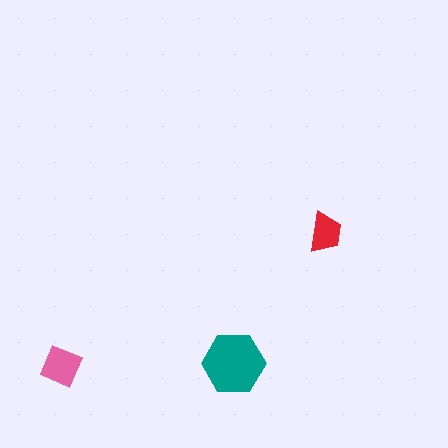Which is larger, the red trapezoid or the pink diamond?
The pink diamond.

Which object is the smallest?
The red trapezoid.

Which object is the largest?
The teal hexagon.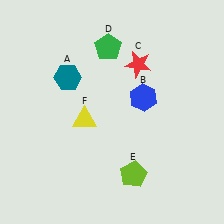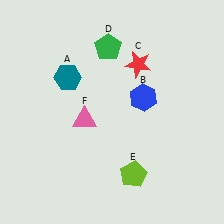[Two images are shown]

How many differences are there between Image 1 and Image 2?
There is 1 difference between the two images.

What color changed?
The triangle (F) changed from yellow in Image 1 to pink in Image 2.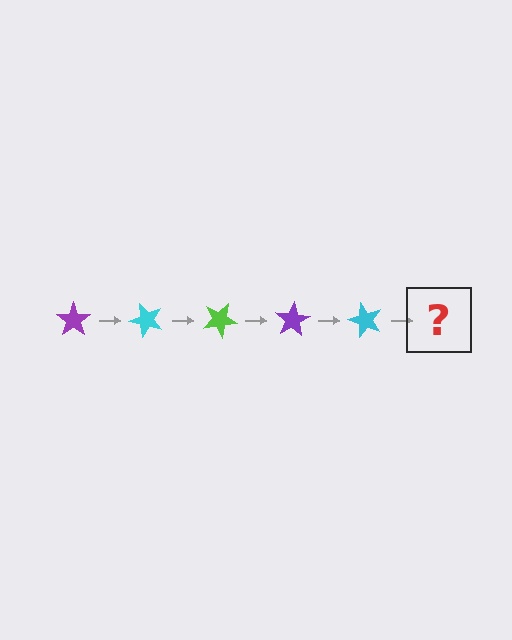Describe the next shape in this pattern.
It should be a lime star, rotated 250 degrees from the start.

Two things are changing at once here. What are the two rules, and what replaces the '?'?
The two rules are that it rotates 50 degrees each step and the color cycles through purple, cyan, and lime. The '?' should be a lime star, rotated 250 degrees from the start.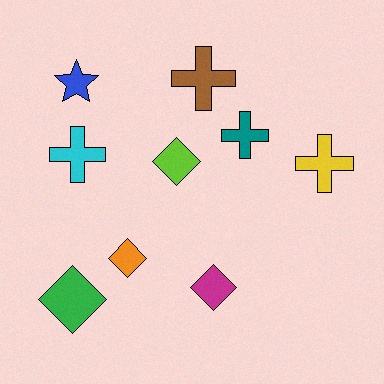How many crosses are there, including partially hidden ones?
There are 4 crosses.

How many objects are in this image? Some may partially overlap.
There are 9 objects.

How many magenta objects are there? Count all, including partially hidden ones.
There is 1 magenta object.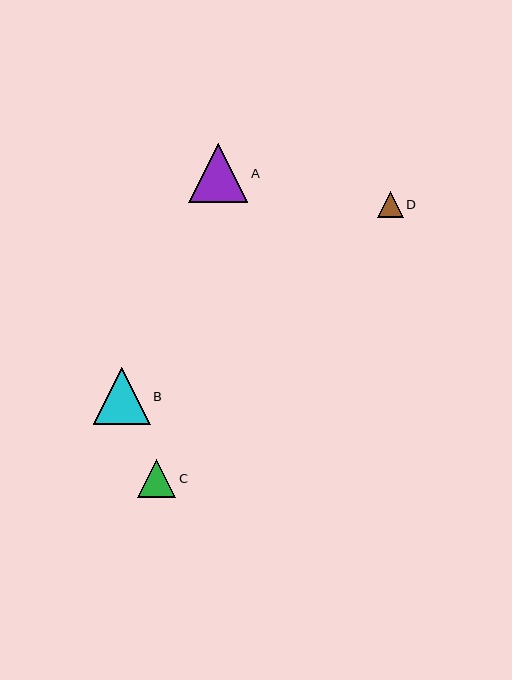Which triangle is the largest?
Triangle A is the largest with a size of approximately 59 pixels.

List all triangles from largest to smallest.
From largest to smallest: A, B, C, D.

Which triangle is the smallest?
Triangle D is the smallest with a size of approximately 26 pixels.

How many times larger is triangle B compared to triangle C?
Triangle B is approximately 1.5 times the size of triangle C.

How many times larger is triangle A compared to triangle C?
Triangle A is approximately 1.6 times the size of triangle C.